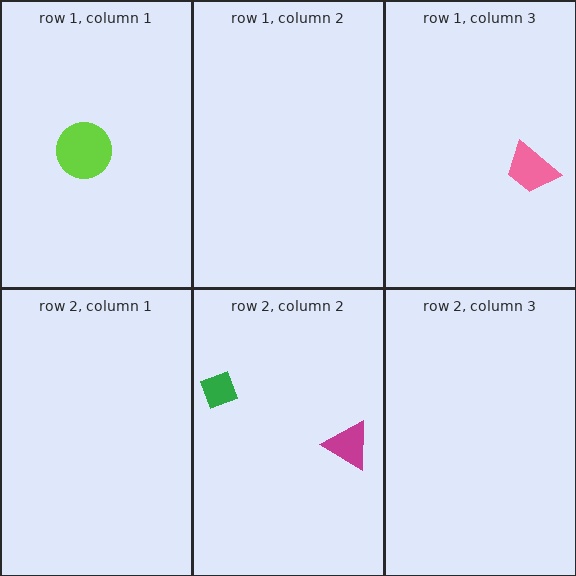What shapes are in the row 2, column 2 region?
The green diamond, the magenta triangle.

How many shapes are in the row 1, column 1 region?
1.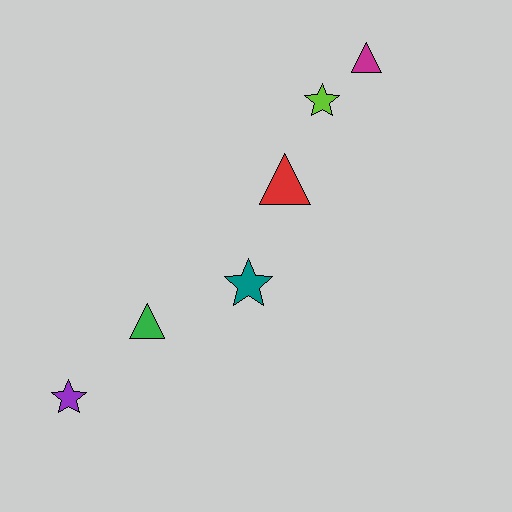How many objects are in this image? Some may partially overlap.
There are 6 objects.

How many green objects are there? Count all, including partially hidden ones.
There is 1 green object.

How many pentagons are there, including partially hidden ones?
There are no pentagons.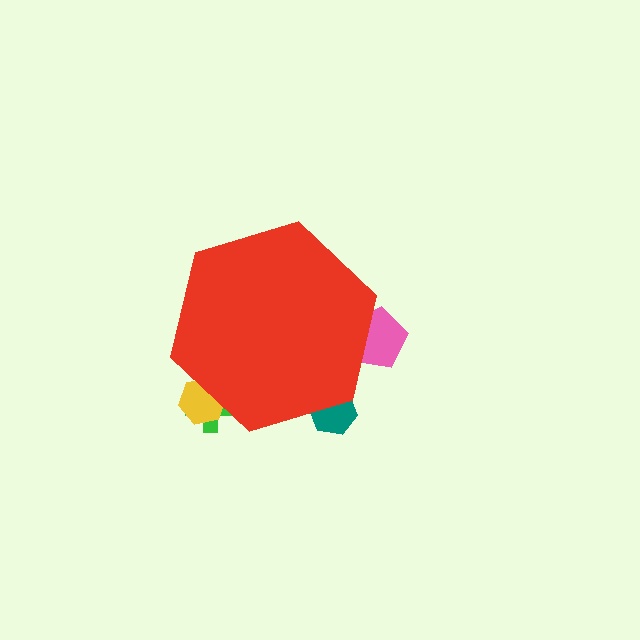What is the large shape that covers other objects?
A red hexagon.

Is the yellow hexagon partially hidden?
Yes, the yellow hexagon is partially hidden behind the red hexagon.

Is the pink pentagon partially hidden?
Yes, the pink pentagon is partially hidden behind the red hexagon.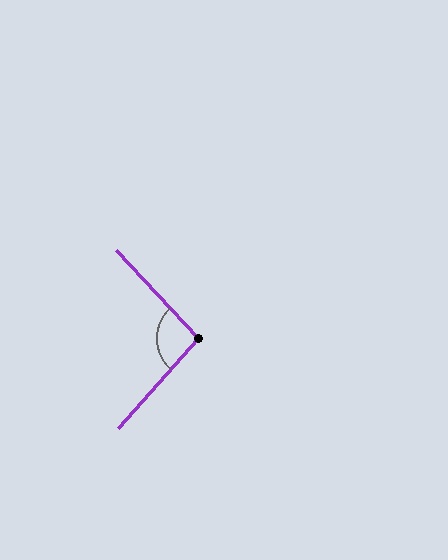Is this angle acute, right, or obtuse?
It is obtuse.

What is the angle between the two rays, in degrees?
Approximately 95 degrees.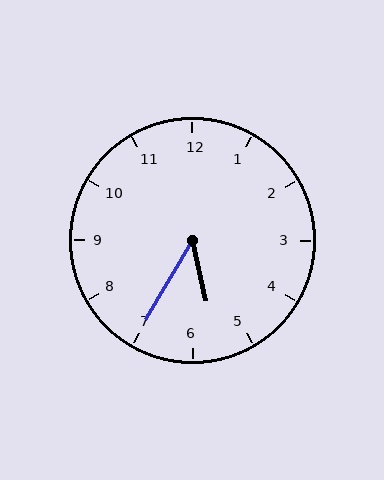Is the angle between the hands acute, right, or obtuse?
It is acute.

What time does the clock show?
5:35.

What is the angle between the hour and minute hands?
Approximately 42 degrees.